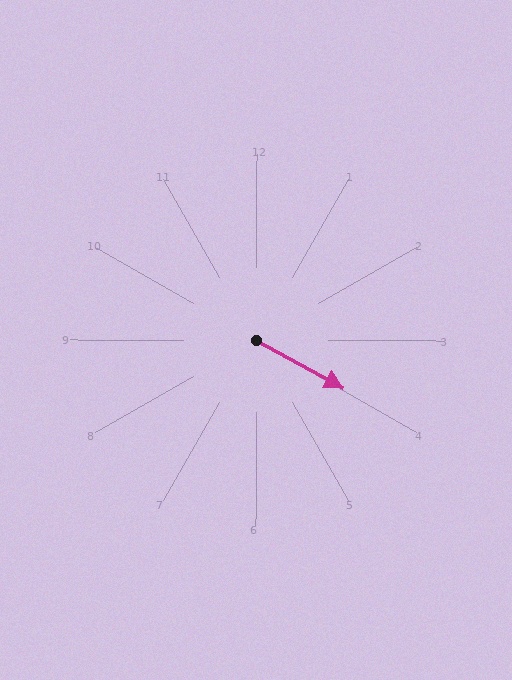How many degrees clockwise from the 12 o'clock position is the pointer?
Approximately 119 degrees.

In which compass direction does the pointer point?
Southeast.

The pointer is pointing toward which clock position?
Roughly 4 o'clock.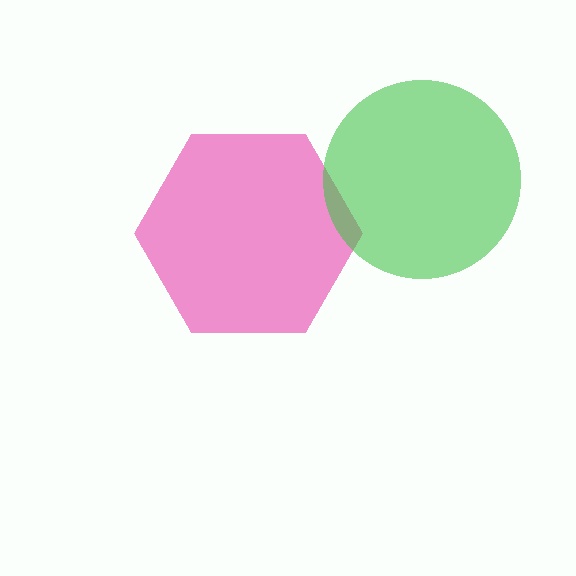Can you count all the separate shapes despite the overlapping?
Yes, there are 2 separate shapes.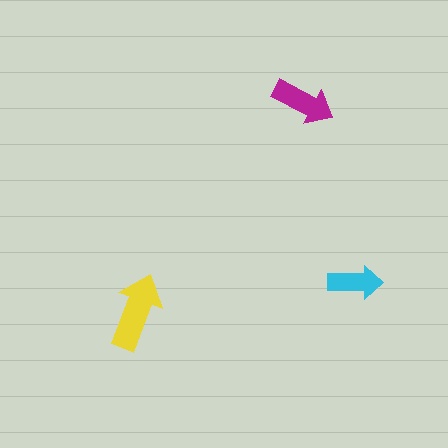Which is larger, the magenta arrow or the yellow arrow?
The yellow one.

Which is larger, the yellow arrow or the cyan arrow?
The yellow one.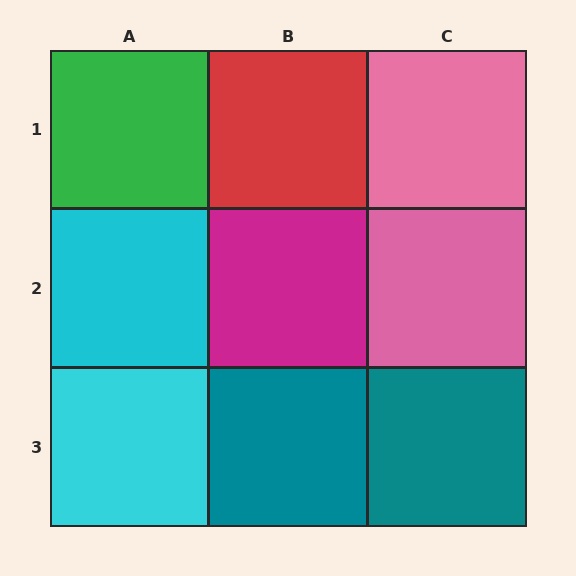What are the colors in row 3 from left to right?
Cyan, teal, teal.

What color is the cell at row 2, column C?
Pink.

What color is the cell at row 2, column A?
Cyan.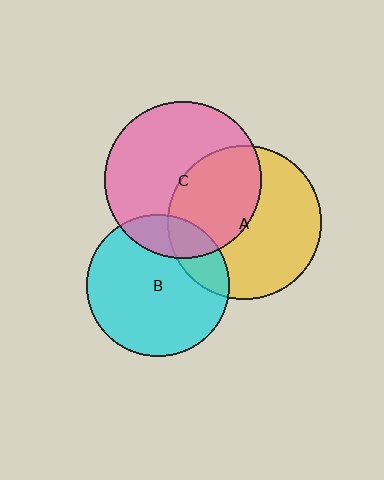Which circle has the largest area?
Circle C (pink).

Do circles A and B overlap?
Yes.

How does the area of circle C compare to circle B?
Approximately 1.2 times.